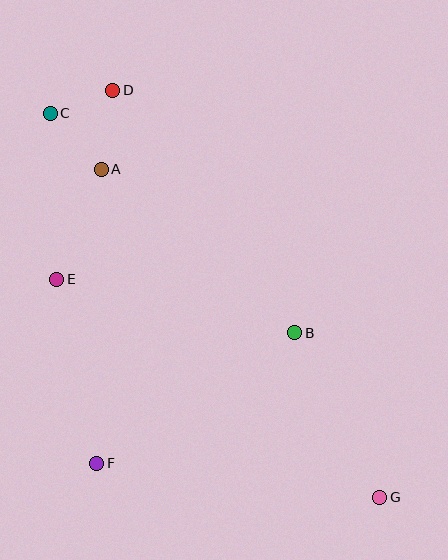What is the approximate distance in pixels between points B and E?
The distance between B and E is approximately 244 pixels.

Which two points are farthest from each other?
Points C and G are farthest from each other.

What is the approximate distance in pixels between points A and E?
The distance between A and E is approximately 119 pixels.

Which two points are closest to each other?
Points C and D are closest to each other.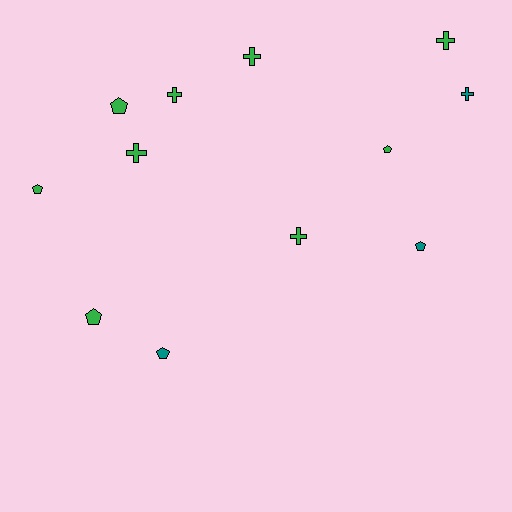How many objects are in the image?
There are 12 objects.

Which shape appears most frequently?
Pentagon, with 6 objects.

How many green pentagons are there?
There are 4 green pentagons.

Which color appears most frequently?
Green, with 9 objects.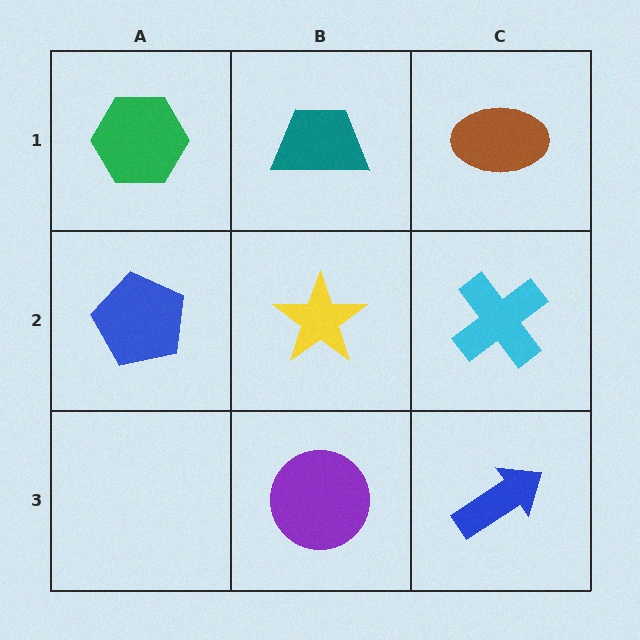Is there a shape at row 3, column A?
No, that cell is empty.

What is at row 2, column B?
A yellow star.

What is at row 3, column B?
A purple circle.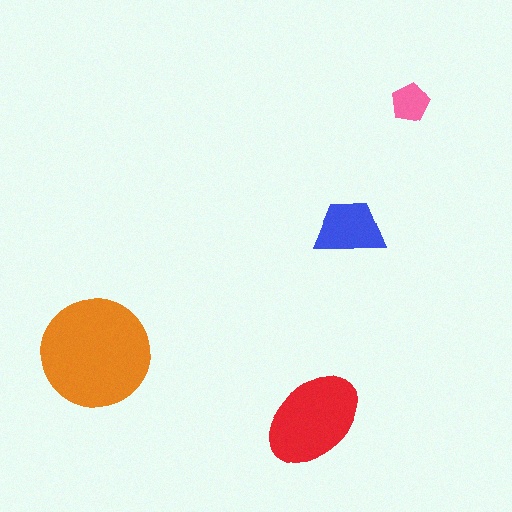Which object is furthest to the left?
The orange circle is leftmost.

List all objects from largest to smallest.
The orange circle, the red ellipse, the blue trapezoid, the pink pentagon.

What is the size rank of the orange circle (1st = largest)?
1st.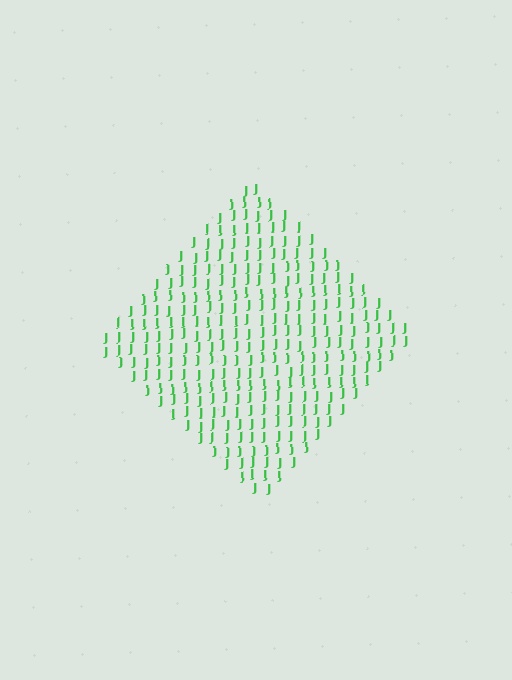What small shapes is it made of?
It is made of small letter J's.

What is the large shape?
The large shape is a diamond.